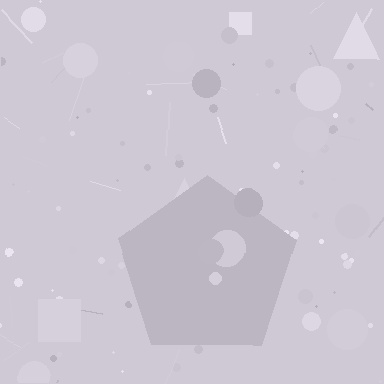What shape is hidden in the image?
A pentagon is hidden in the image.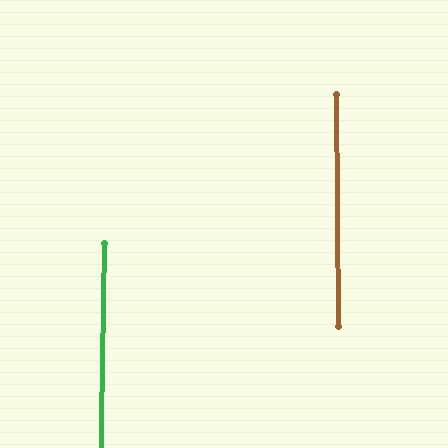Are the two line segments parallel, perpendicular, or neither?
Parallel — their directions differ by only 1.2°.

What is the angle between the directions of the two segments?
Approximately 1 degree.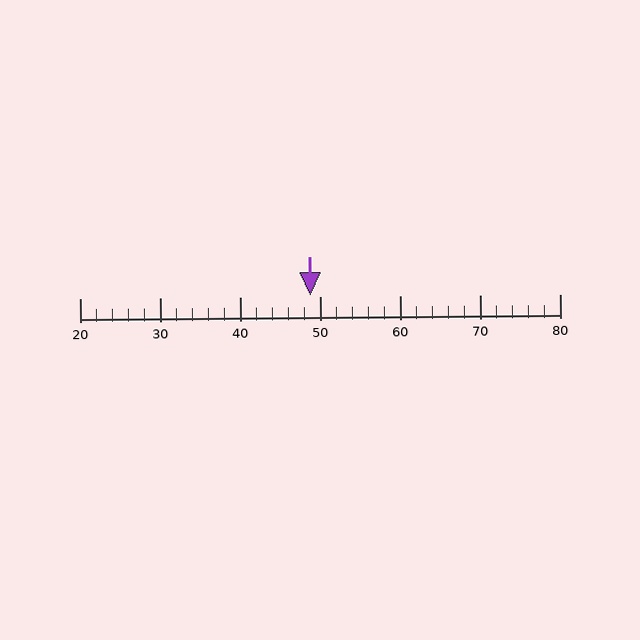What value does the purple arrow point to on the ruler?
The purple arrow points to approximately 49.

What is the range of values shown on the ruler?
The ruler shows values from 20 to 80.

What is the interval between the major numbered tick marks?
The major tick marks are spaced 10 units apart.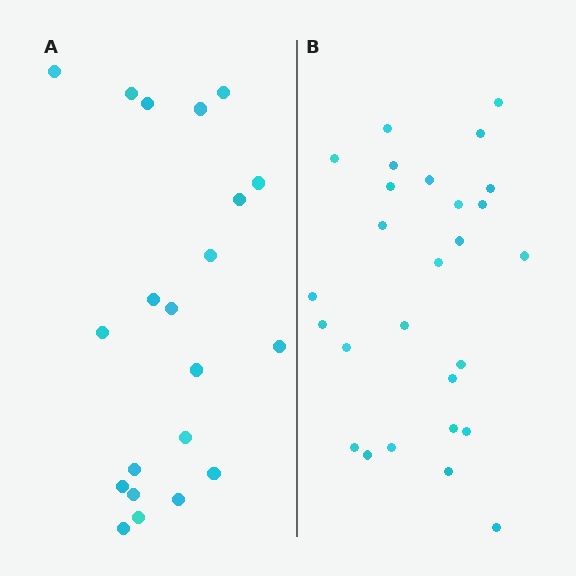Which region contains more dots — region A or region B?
Region B (the right region) has more dots.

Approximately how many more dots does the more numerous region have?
Region B has about 6 more dots than region A.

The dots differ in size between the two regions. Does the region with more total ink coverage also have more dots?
No. Region A has more total ink coverage because its dots are larger, but region B actually contains more individual dots. Total area can be misleading — the number of items is what matters here.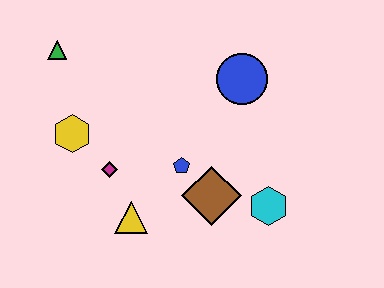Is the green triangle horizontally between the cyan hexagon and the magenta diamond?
No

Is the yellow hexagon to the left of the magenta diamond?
Yes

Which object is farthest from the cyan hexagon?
The green triangle is farthest from the cyan hexagon.